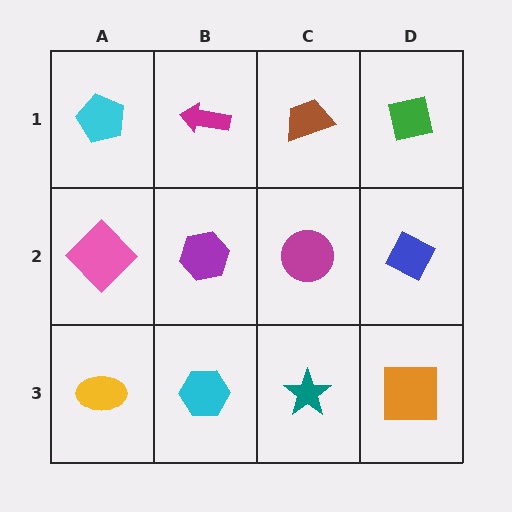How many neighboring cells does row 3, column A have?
2.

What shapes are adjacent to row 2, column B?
A magenta arrow (row 1, column B), a cyan hexagon (row 3, column B), a pink diamond (row 2, column A), a magenta circle (row 2, column C).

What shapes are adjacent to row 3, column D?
A blue diamond (row 2, column D), a teal star (row 3, column C).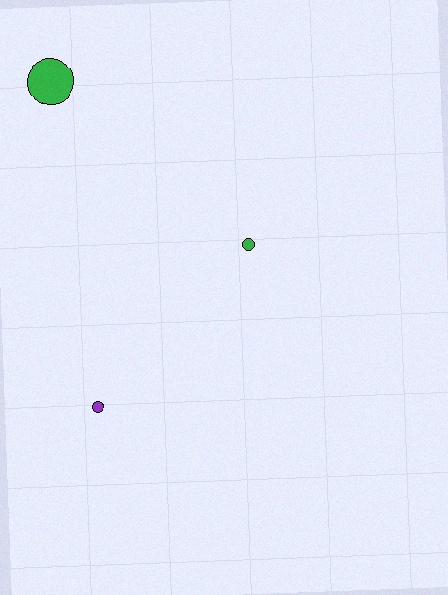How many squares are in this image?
There are no squares.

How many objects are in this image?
There are 3 objects.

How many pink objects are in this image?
There are no pink objects.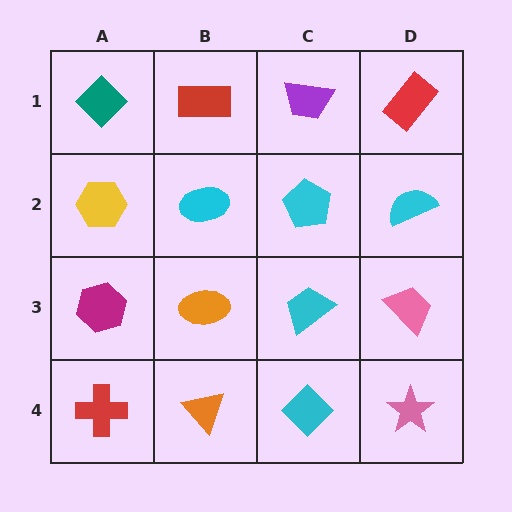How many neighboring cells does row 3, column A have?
3.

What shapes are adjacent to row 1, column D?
A cyan semicircle (row 2, column D), a purple trapezoid (row 1, column C).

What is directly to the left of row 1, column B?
A teal diamond.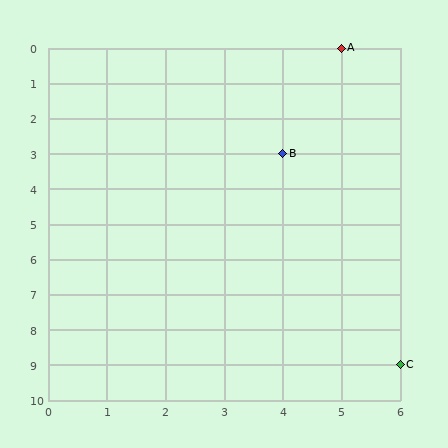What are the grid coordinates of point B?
Point B is at grid coordinates (4, 3).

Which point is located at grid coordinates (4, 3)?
Point B is at (4, 3).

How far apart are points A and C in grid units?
Points A and C are 1 column and 9 rows apart (about 9.1 grid units diagonally).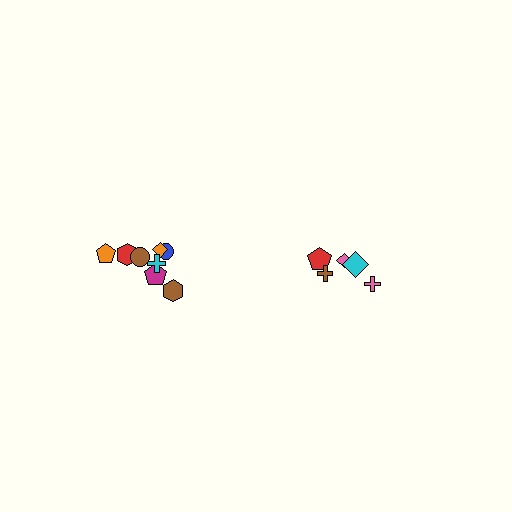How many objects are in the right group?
There are 6 objects.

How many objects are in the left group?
There are 8 objects.